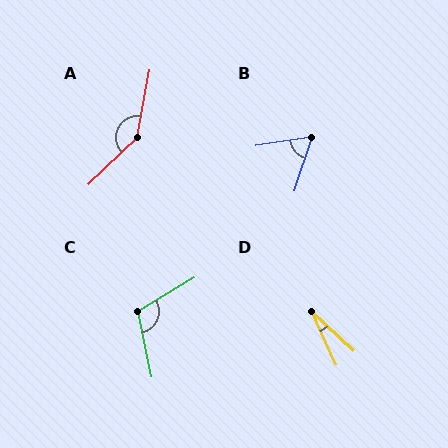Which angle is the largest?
A, at approximately 144 degrees.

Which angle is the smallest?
D, at approximately 22 degrees.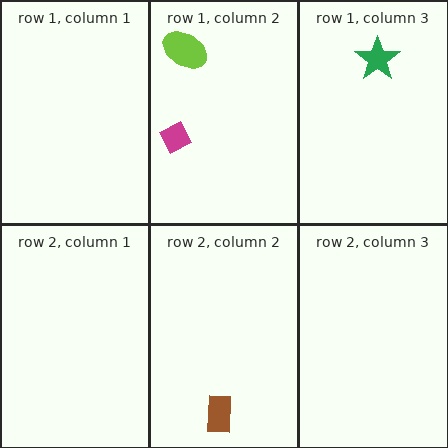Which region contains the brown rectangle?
The row 2, column 2 region.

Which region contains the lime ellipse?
The row 1, column 2 region.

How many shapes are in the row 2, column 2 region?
1.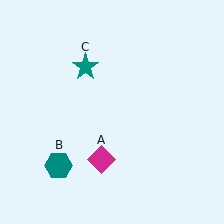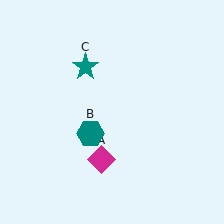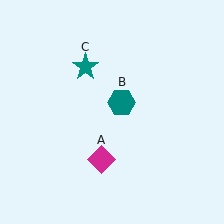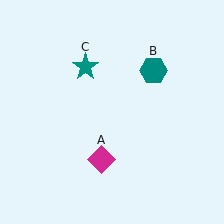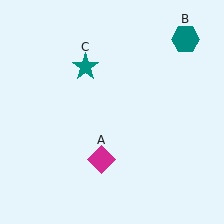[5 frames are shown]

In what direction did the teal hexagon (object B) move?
The teal hexagon (object B) moved up and to the right.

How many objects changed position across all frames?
1 object changed position: teal hexagon (object B).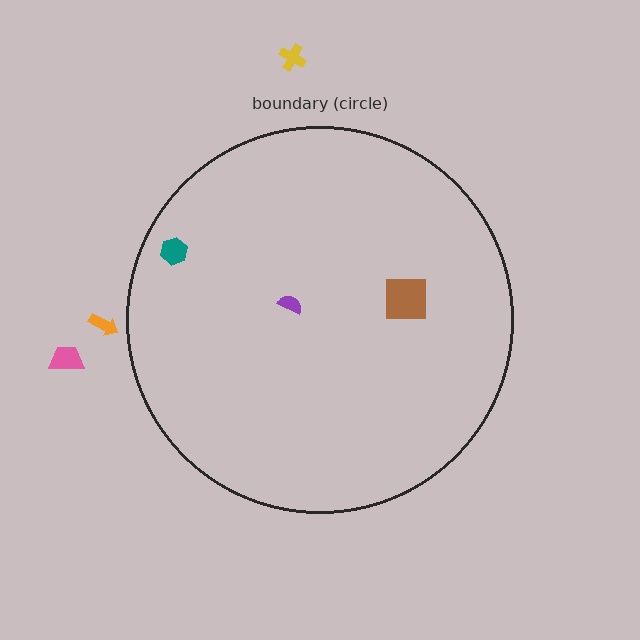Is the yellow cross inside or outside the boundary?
Outside.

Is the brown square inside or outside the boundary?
Inside.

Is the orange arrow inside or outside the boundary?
Outside.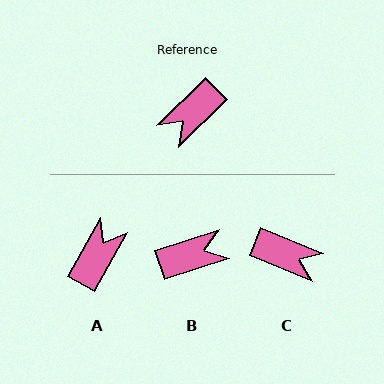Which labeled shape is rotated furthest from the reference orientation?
A, about 163 degrees away.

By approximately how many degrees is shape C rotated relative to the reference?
Approximately 114 degrees counter-clockwise.